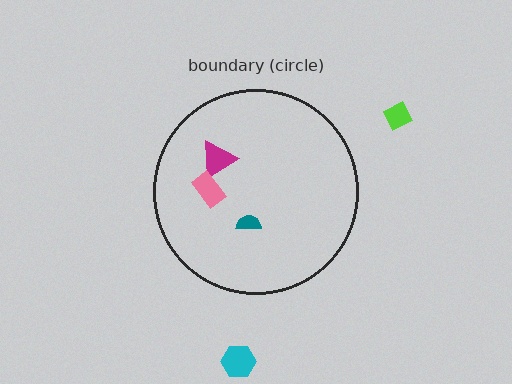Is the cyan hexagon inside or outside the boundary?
Outside.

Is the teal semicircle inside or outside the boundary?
Inside.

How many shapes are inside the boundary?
3 inside, 2 outside.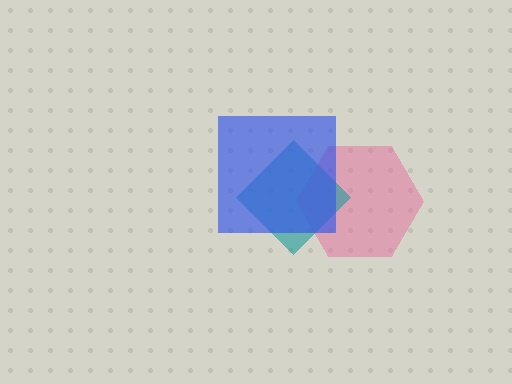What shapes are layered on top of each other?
The layered shapes are: a pink hexagon, a teal diamond, a blue square.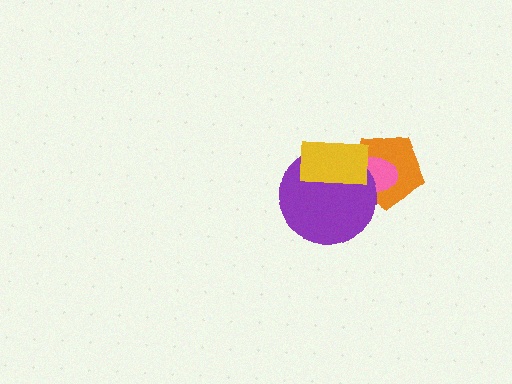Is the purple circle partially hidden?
Yes, it is partially covered by another shape.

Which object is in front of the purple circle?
The yellow rectangle is in front of the purple circle.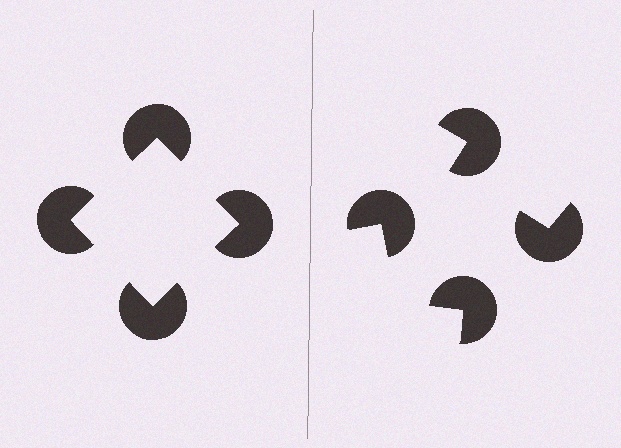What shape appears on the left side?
An illusory square.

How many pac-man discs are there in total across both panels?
8 — 4 on each side.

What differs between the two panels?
The pac-man discs are positioned identically on both sides; only the wedge orientations differ. On the left they align to a square; on the right they are misaligned.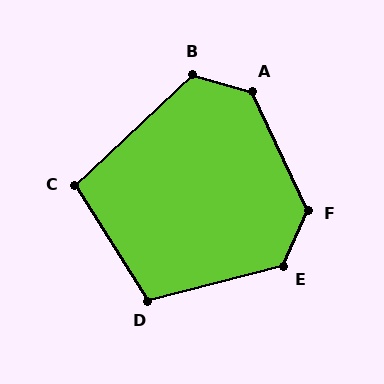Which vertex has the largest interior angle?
F, at approximately 131 degrees.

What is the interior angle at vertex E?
Approximately 128 degrees (obtuse).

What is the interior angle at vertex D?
Approximately 108 degrees (obtuse).